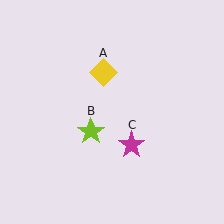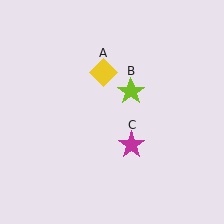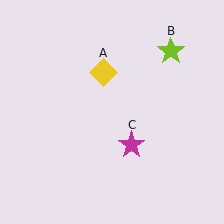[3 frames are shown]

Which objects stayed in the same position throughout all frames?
Yellow diamond (object A) and magenta star (object C) remained stationary.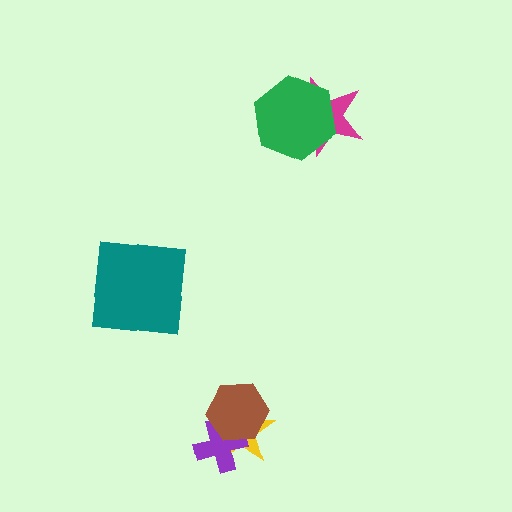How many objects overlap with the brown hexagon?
2 objects overlap with the brown hexagon.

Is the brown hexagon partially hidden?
No, no other shape covers it.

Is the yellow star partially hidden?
Yes, it is partially covered by another shape.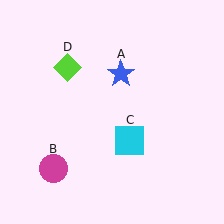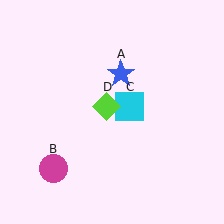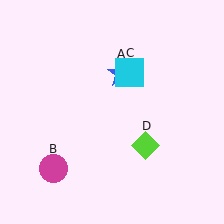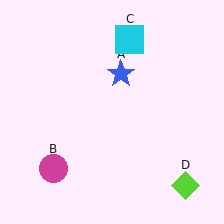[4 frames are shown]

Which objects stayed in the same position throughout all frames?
Blue star (object A) and magenta circle (object B) remained stationary.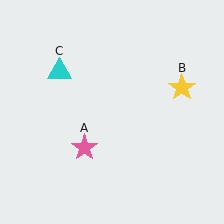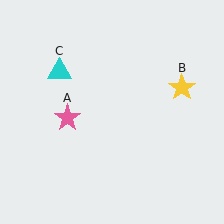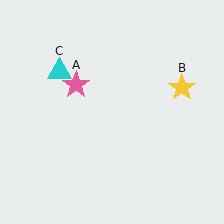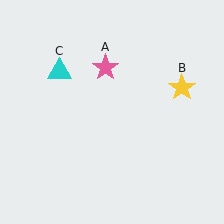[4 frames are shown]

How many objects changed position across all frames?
1 object changed position: pink star (object A).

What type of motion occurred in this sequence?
The pink star (object A) rotated clockwise around the center of the scene.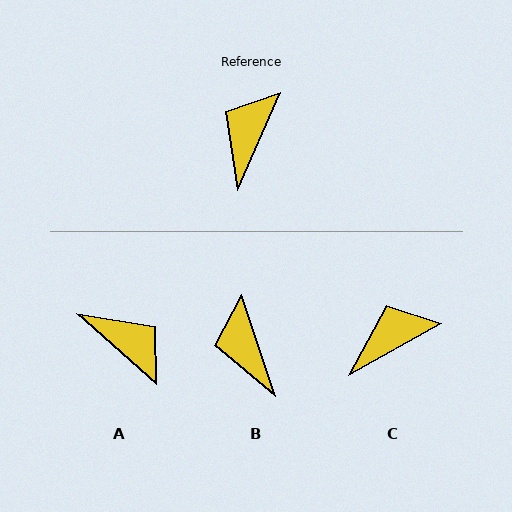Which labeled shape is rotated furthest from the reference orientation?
A, about 107 degrees away.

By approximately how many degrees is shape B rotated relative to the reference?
Approximately 43 degrees counter-clockwise.